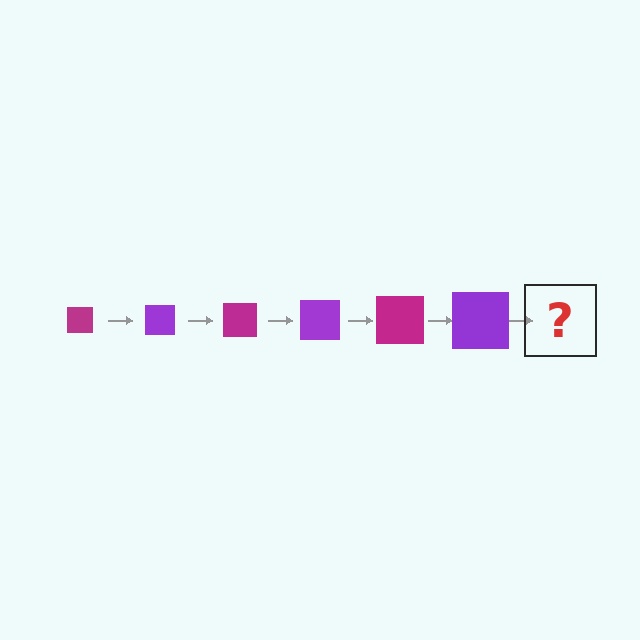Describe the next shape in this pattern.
It should be a magenta square, larger than the previous one.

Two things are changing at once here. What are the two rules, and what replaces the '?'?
The two rules are that the square grows larger each step and the color cycles through magenta and purple. The '?' should be a magenta square, larger than the previous one.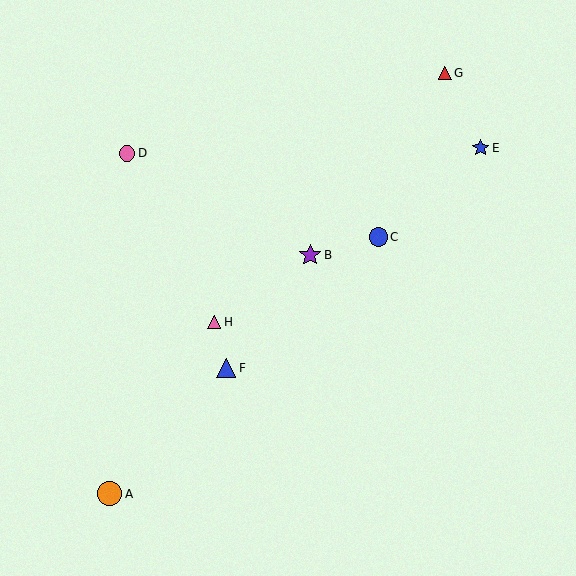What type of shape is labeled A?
Shape A is an orange circle.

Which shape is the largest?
The orange circle (labeled A) is the largest.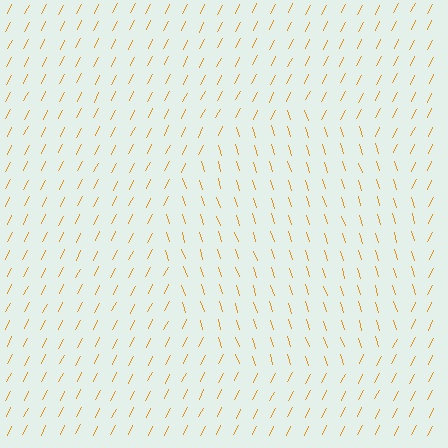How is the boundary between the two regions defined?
The boundary is defined purely by a change in line orientation (approximately 45 degrees difference). All lines are the same color and thickness.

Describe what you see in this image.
The image is filled with small orange line segments. A circle region in the image has lines oriented differently from the surrounding lines, creating a visible texture boundary.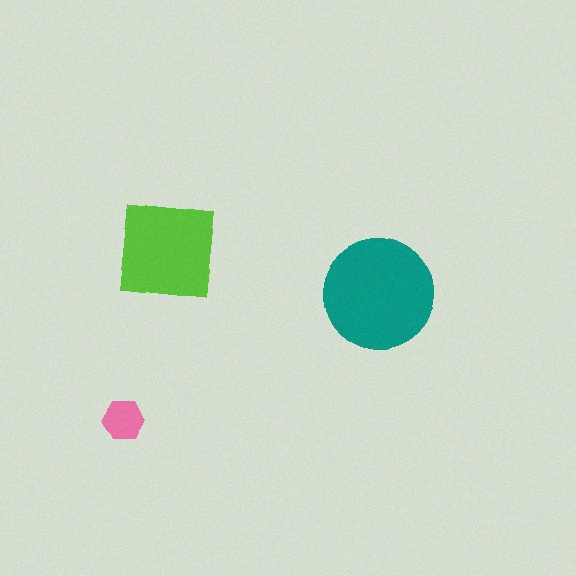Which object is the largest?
The teal circle.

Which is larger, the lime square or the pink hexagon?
The lime square.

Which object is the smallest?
The pink hexagon.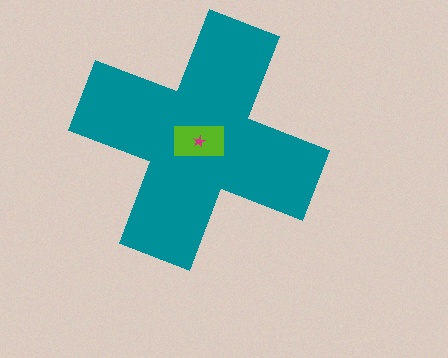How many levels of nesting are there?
3.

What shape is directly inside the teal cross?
The lime rectangle.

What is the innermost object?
The magenta star.